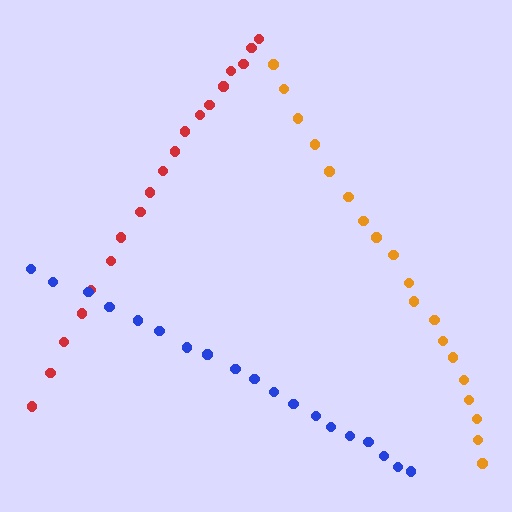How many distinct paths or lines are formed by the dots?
There are 3 distinct paths.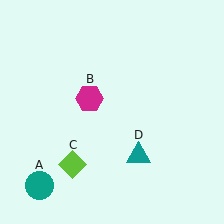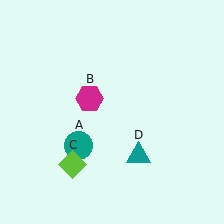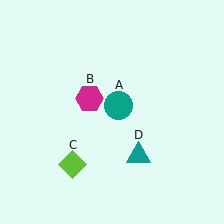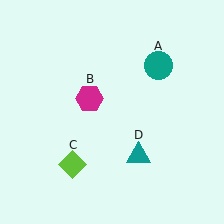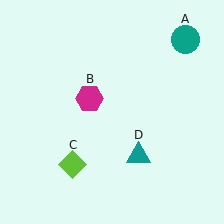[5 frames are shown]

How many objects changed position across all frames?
1 object changed position: teal circle (object A).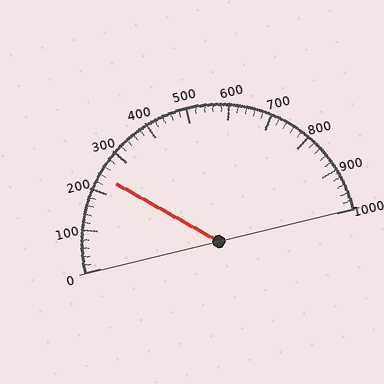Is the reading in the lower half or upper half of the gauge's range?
The reading is in the lower half of the range (0 to 1000).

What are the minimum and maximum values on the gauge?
The gauge ranges from 0 to 1000.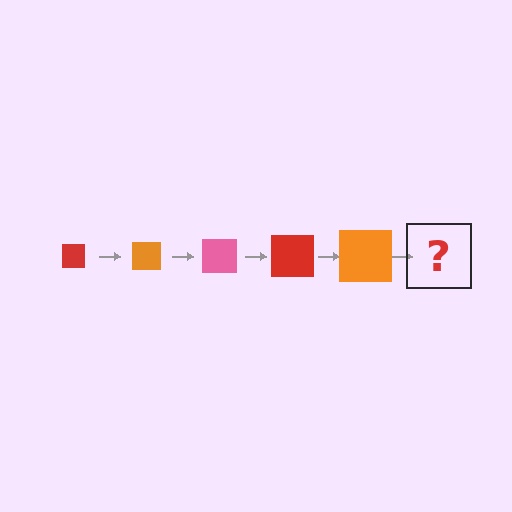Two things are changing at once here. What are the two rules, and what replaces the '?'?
The two rules are that the square grows larger each step and the color cycles through red, orange, and pink. The '?' should be a pink square, larger than the previous one.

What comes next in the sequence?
The next element should be a pink square, larger than the previous one.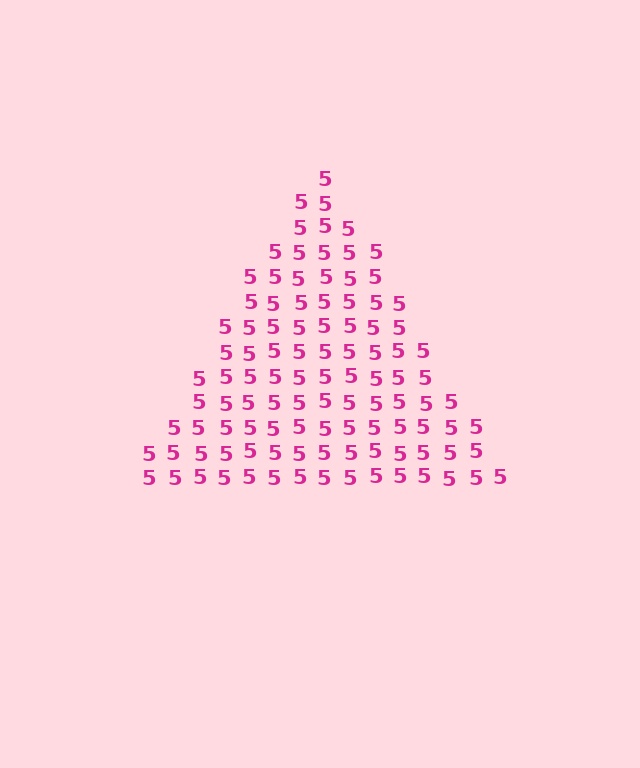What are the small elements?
The small elements are digit 5's.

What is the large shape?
The large shape is a triangle.